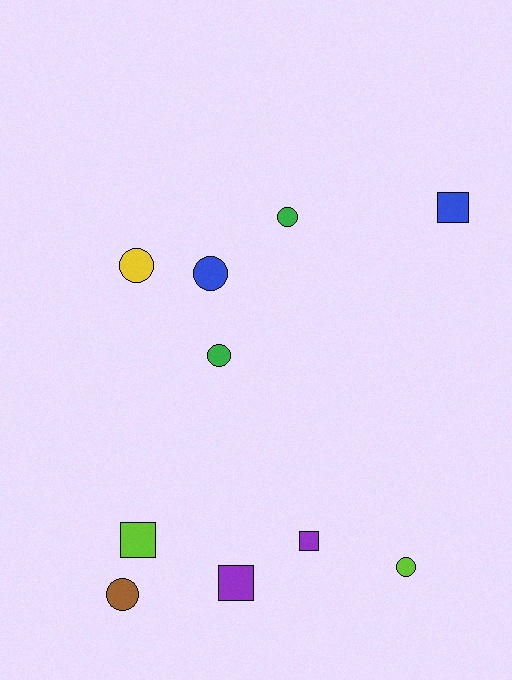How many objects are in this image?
There are 10 objects.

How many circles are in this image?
There are 6 circles.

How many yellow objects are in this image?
There is 1 yellow object.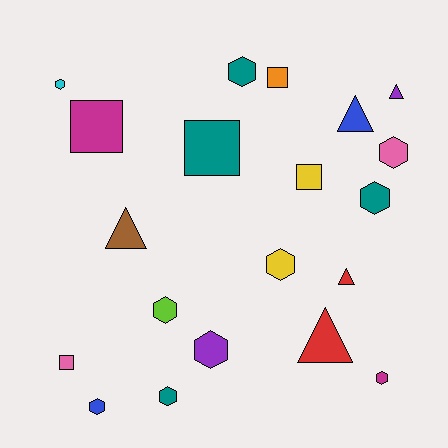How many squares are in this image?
There are 5 squares.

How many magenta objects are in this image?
There are 2 magenta objects.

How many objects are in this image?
There are 20 objects.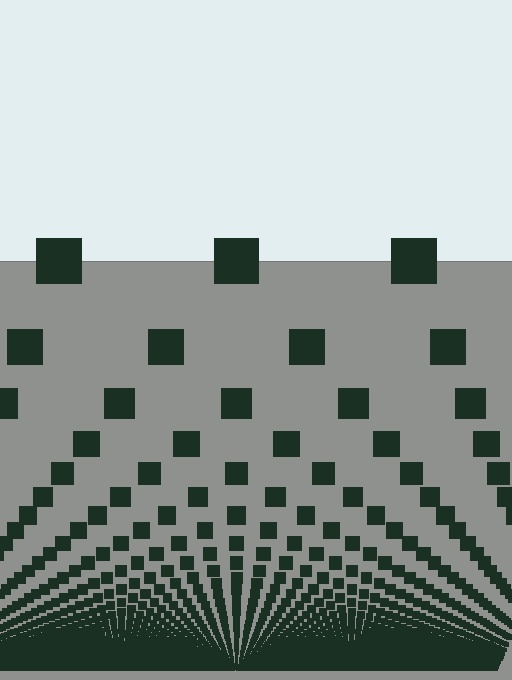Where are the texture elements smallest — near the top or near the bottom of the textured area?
Near the bottom.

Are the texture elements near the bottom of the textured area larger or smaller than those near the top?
Smaller. The gradient is inverted — elements near the bottom are smaller and denser.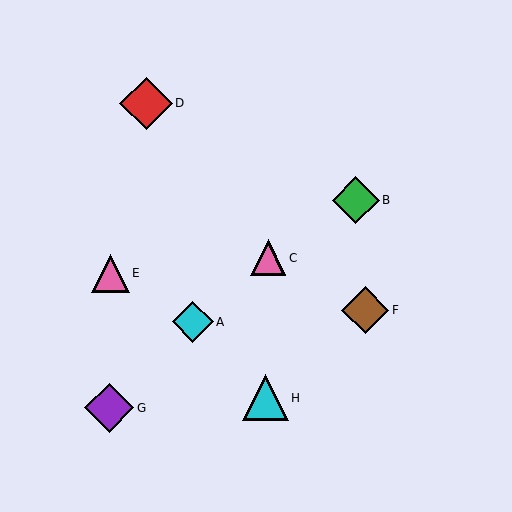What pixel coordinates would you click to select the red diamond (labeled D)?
Click at (146, 103) to select the red diamond D.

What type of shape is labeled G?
Shape G is a purple diamond.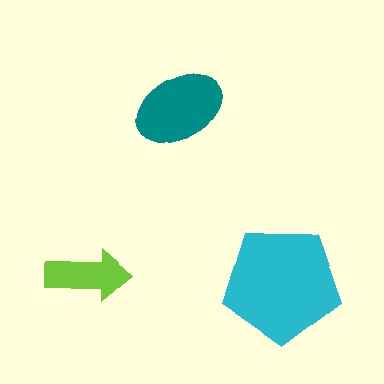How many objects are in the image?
There are 3 objects in the image.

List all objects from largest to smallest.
The cyan pentagon, the teal ellipse, the lime arrow.